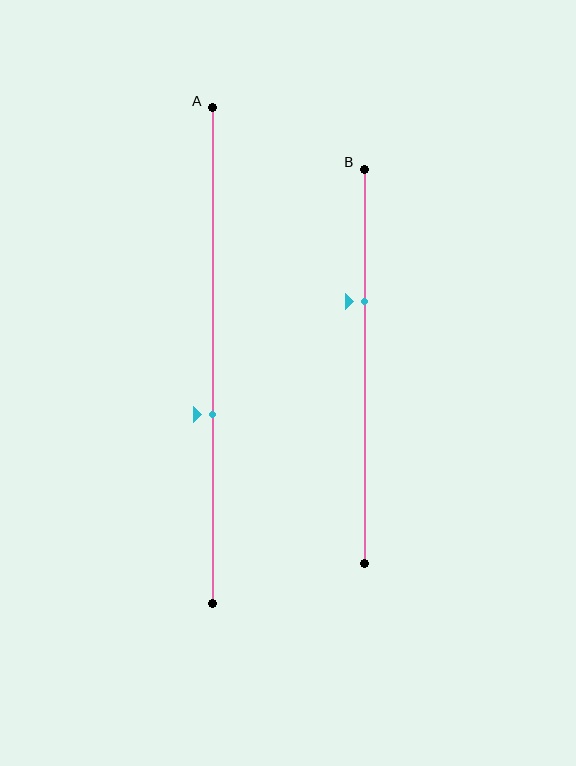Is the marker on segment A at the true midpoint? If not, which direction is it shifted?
No, the marker on segment A is shifted downward by about 12% of the segment length.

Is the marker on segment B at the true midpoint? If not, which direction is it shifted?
No, the marker on segment B is shifted upward by about 16% of the segment length.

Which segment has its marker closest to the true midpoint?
Segment A has its marker closest to the true midpoint.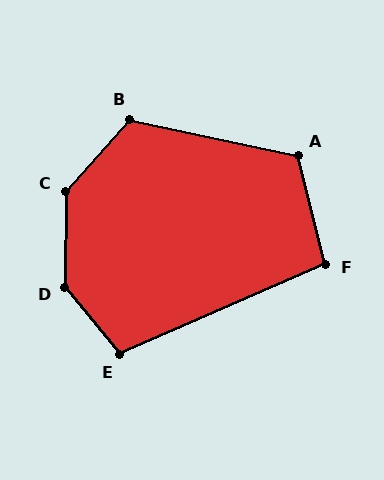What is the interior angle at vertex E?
Approximately 105 degrees (obtuse).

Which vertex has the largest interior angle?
D, at approximately 141 degrees.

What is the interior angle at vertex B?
Approximately 120 degrees (obtuse).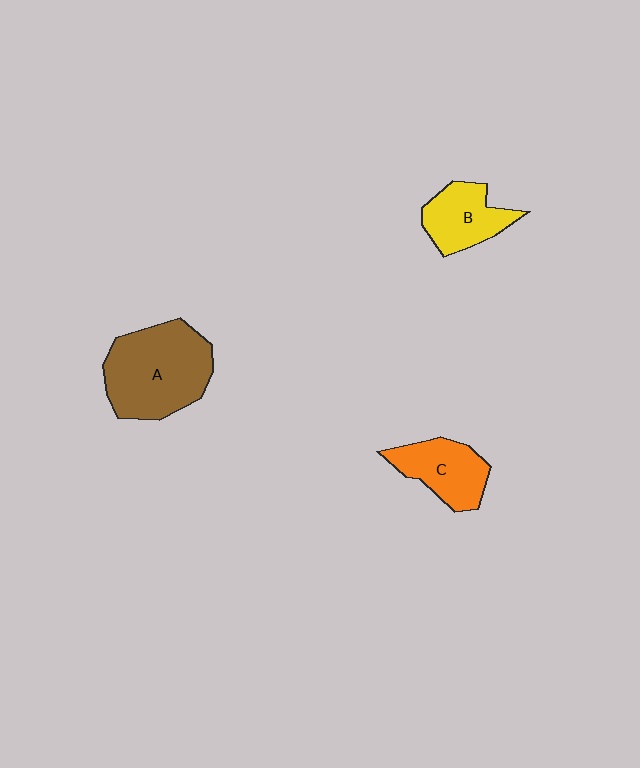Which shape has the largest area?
Shape A (brown).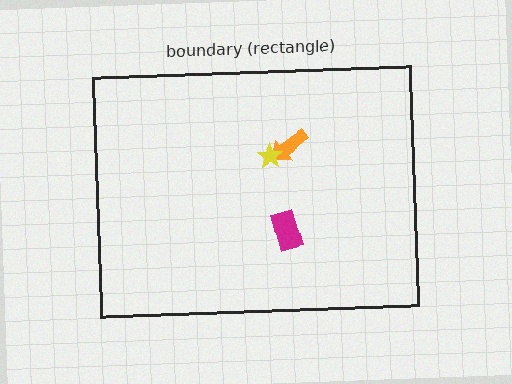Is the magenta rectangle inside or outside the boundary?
Inside.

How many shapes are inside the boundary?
3 inside, 0 outside.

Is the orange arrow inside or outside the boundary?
Inside.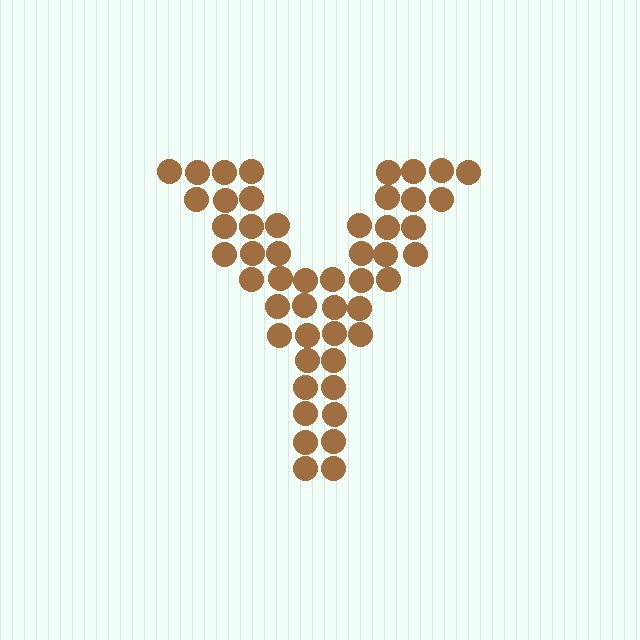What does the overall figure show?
The overall figure shows the letter Y.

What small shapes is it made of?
It is made of small circles.